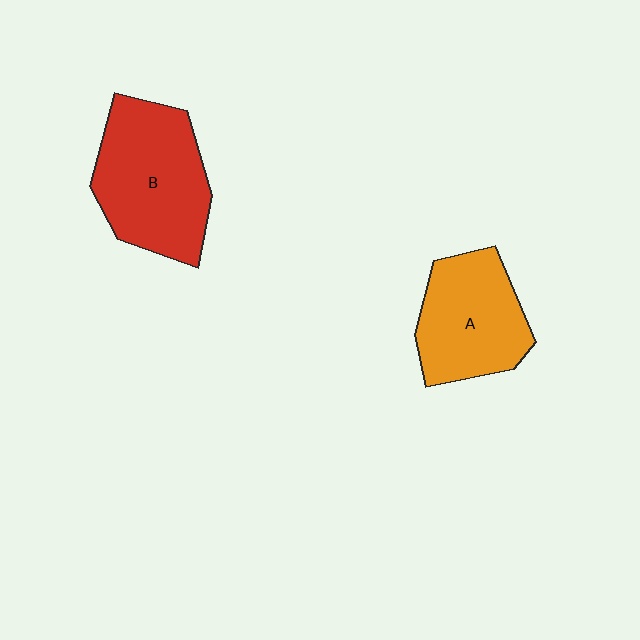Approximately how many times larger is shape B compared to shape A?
Approximately 1.3 times.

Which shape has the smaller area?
Shape A (orange).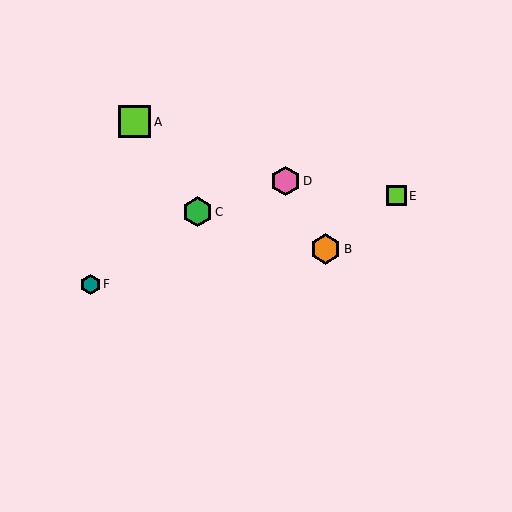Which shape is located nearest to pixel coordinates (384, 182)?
The lime square (labeled E) at (396, 196) is nearest to that location.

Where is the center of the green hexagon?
The center of the green hexagon is at (197, 212).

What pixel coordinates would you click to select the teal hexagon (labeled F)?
Click at (90, 284) to select the teal hexagon F.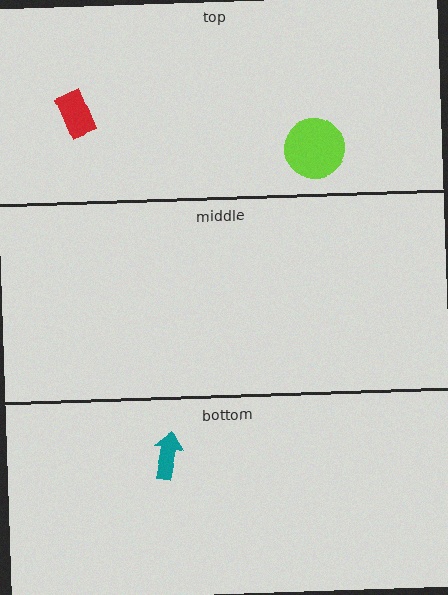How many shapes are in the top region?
2.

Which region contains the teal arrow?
The bottom region.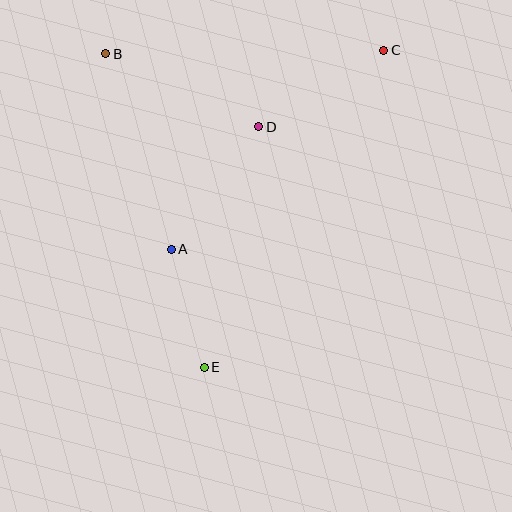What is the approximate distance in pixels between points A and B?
The distance between A and B is approximately 206 pixels.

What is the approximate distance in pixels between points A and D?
The distance between A and D is approximately 151 pixels.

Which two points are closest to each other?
Points A and E are closest to each other.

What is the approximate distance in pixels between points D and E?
The distance between D and E is approximately 247 pixels.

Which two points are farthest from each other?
Points C and E are farthest from each other.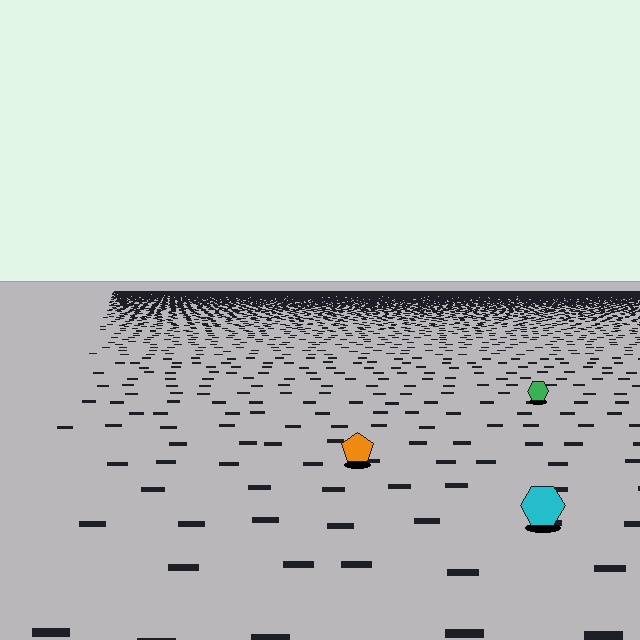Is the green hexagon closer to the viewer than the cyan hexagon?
No. The cyan hexagon is closer — you can tell from the texture gradient: the ground texture is coarser near it.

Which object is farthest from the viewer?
The green hexagon is farthest from the viewer. It appears smaller and the ground texture around it is denser.